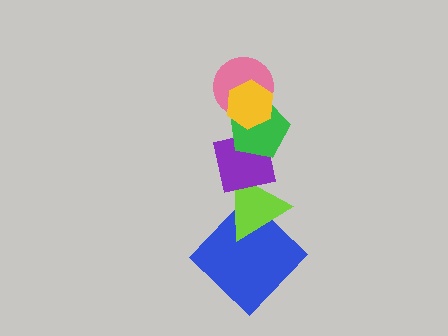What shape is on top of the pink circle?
The yellow hexagon is on top of the pink circle.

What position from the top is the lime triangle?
The lime triangle is 5th from the top.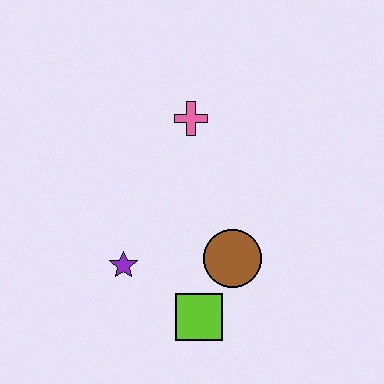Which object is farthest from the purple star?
The pink cross is farthest from the purple star.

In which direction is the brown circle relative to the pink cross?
The brown circle is below the pink cross.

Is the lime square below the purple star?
Yes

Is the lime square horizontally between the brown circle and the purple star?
Yes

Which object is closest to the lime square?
The brown circle is closest to the lime square.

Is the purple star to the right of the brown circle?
No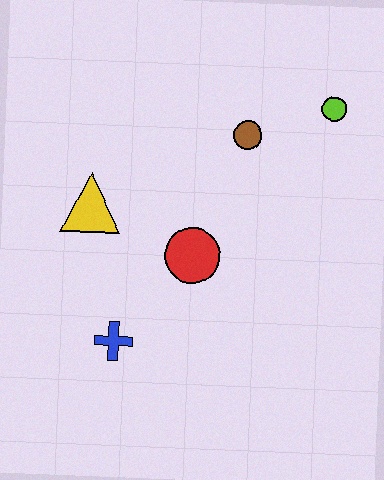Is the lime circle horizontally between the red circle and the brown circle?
No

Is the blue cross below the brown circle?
Yes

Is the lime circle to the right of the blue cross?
Yes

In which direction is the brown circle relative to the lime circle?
The brown circle is to the left of the lime circle.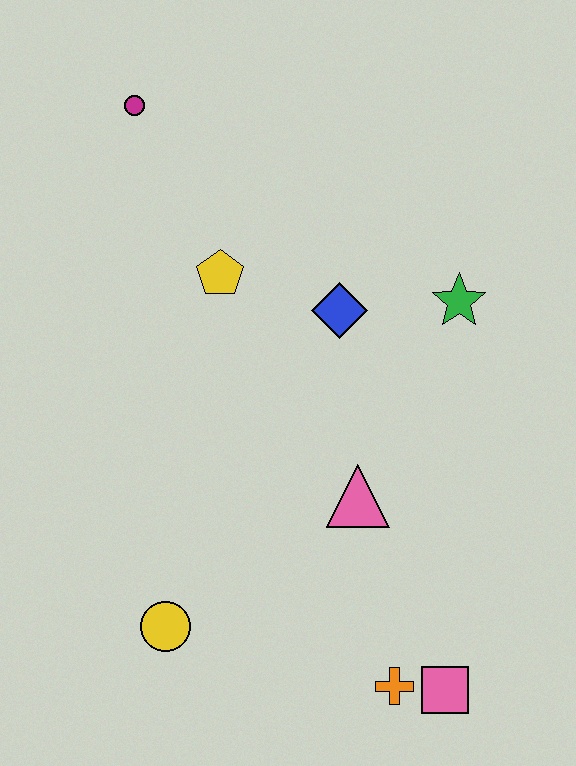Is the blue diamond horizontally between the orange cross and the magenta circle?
Yes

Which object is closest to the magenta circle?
The yellow pentagon is closest to the magenta circle.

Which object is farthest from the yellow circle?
The magenta circle is farthest from the yellow circle.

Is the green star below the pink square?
No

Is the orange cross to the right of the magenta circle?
Yes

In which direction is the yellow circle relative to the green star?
The yellow circle is below the green star.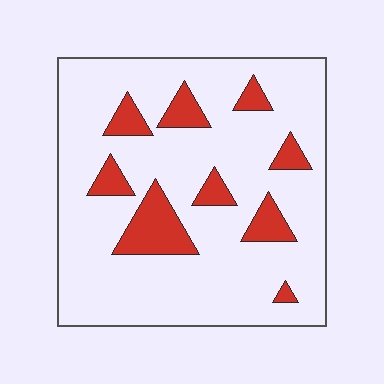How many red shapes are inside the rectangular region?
9.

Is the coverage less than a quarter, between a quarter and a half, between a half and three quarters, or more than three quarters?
Less than a quarter.